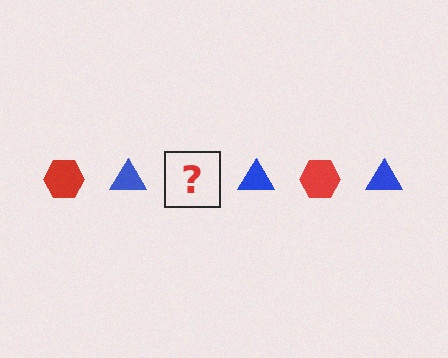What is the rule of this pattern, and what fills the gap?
The rule is that the pattern alternates between red hexagon and blue triangle. The gap should be filled with a red hexagon.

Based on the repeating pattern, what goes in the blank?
The blank should be a red hexagon.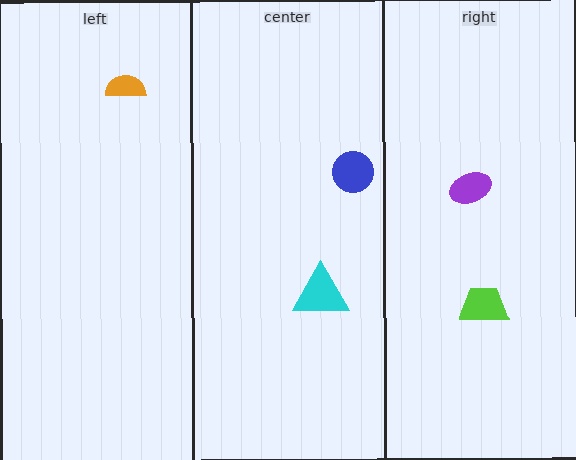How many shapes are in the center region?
2.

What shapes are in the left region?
The orange semicircle.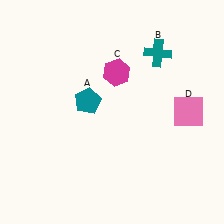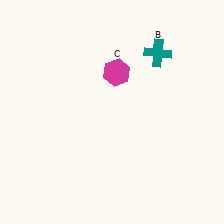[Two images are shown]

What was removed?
The pink square (D), the teal pentagon (A) were removed in Image 2.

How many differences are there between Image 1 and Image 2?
There are 2 differences between the two images.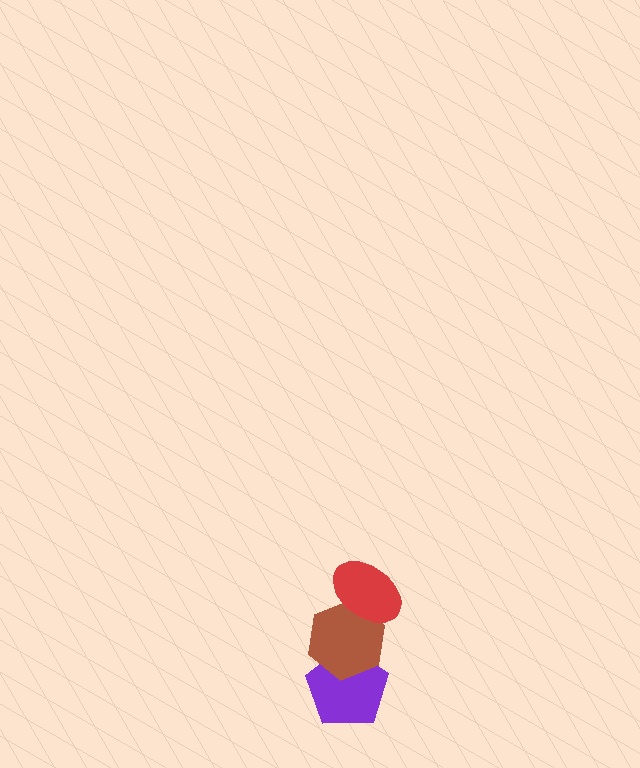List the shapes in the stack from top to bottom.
From top to bottom: the red ellipse, the brown hexagon, the purple pentagon.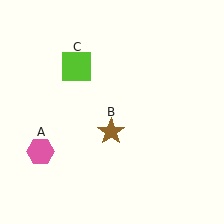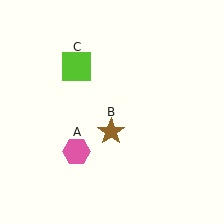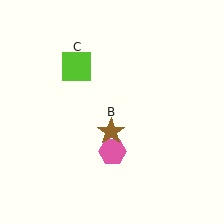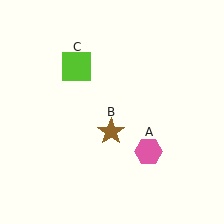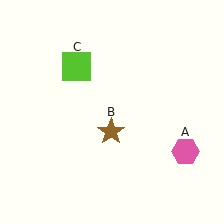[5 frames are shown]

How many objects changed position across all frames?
1 object changed position: pink hexagon (object A).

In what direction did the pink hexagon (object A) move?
The pink hexagon (object A) moved right.